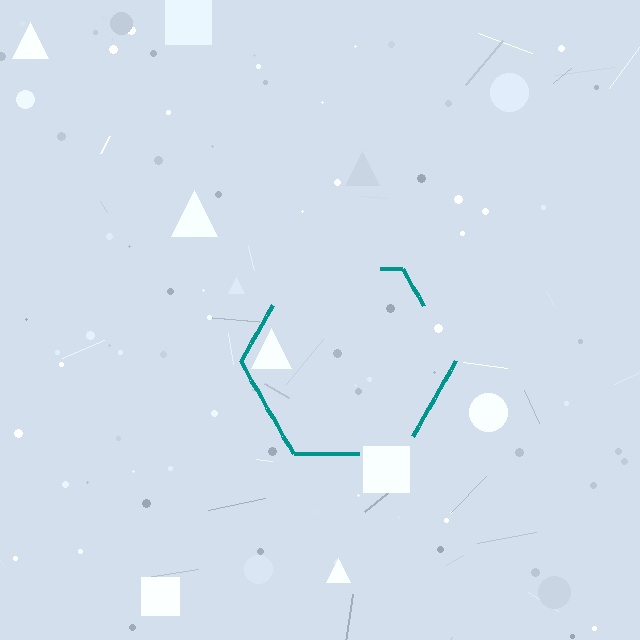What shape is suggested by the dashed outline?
The dashed outline suggests a hexagon.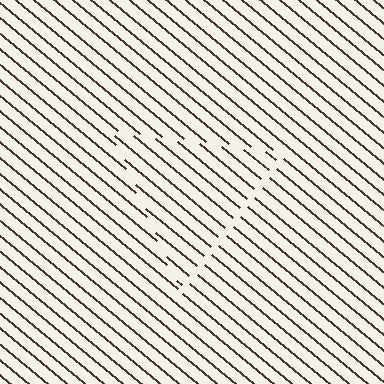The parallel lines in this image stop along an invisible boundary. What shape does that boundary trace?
An illusory triangle. The interior of the shape contains the same grating, shifted by half a period — the contour is defined by the phase discontinuity where line-ends from the inner and outer gratings abut.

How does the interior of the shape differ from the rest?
The interior of the shape contains the same grating, shifted by half a period — the contour is defined by the phase discontinuity where line-ends from the inner and outer gratings abut.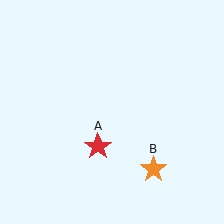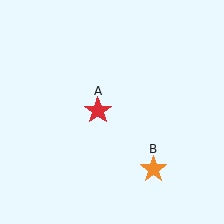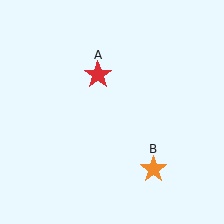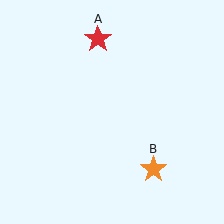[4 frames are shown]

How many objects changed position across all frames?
1 object changed position: red star (object A).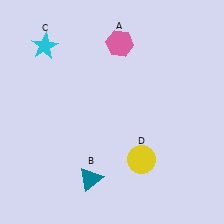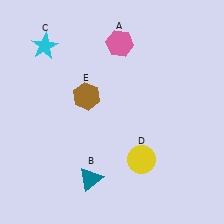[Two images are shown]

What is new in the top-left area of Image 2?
A brown hexagon (E) was added in the top-left area of Image 2.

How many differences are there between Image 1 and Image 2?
There is 1 difference between the two images.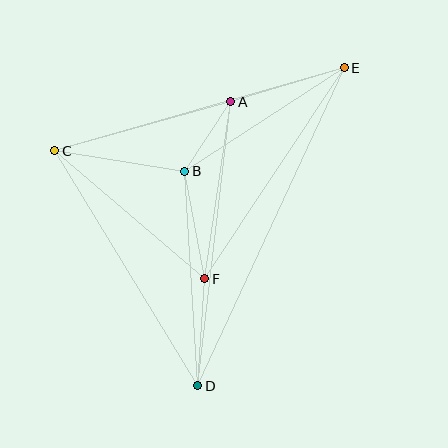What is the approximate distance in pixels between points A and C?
The distance between A and C is approximately 183 pixels.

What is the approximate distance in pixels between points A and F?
The distance between A and F is approximately 179 pixels.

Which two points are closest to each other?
Points A and B are closest to each other.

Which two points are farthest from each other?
Points D and E are farthest from each other.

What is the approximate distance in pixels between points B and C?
The distance between B and C is approximately 132 pixels.